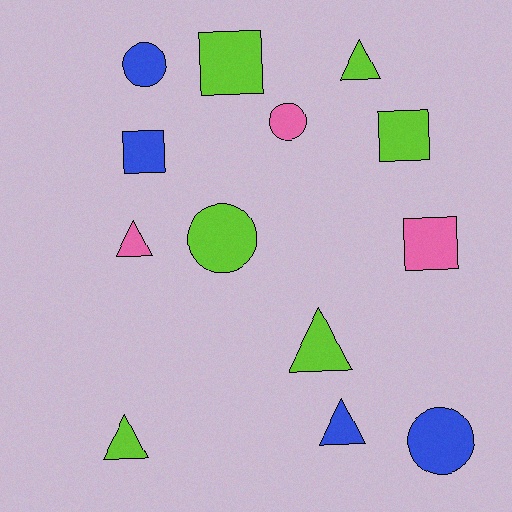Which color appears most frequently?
Lime, with 6 objects.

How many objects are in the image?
There are 13 objects.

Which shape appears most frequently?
Triangle, with 5 objects.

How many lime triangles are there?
There are 3 lime triangles.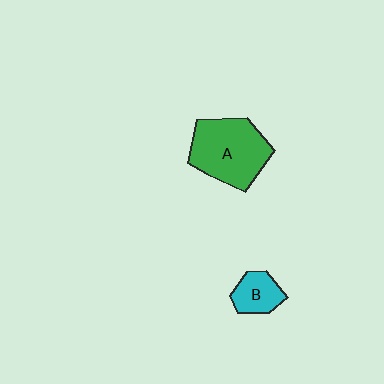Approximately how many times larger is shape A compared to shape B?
Approximately 2.5 times.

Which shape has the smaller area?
Shape B (cyan).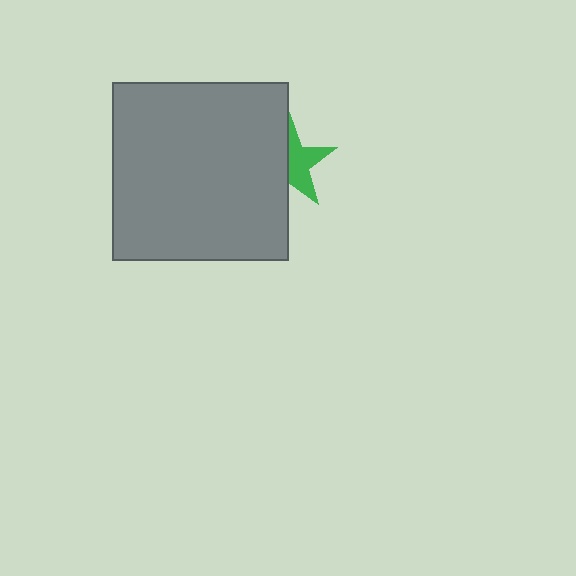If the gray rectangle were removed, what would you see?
You would see the complete green star.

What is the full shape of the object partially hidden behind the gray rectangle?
The partially hidden object is a green star.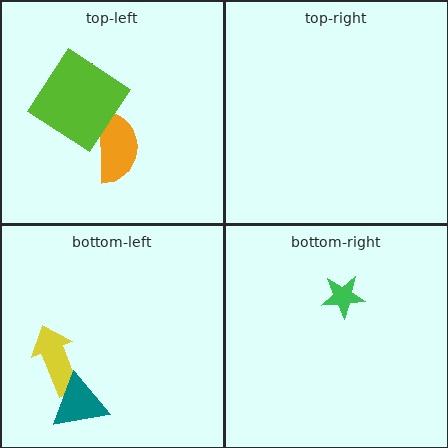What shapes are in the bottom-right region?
The green star.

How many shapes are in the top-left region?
3.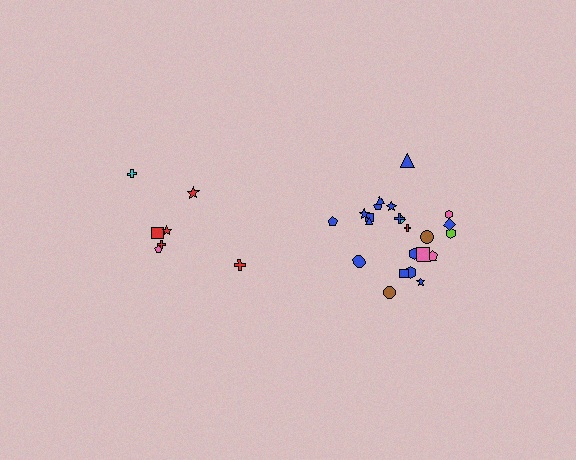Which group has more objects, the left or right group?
The right group.